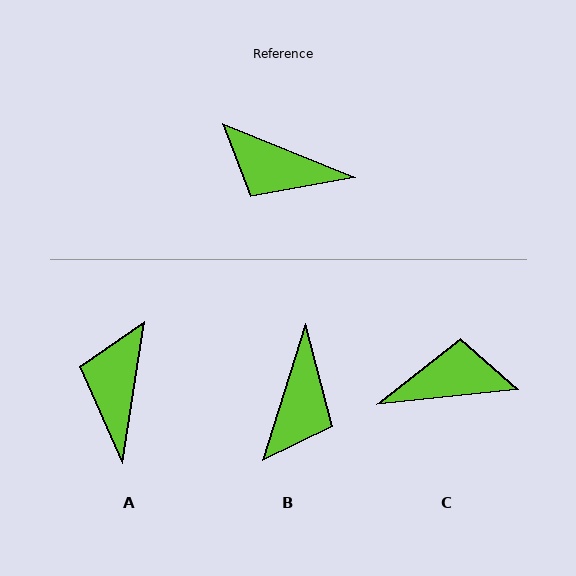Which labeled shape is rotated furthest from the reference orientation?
C, about 152 degrees away.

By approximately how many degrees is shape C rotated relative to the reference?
Approximately 152 degrees clockwise.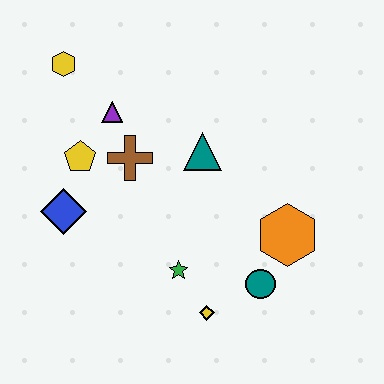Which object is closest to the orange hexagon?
The teal circle is closest to the orange hexagon.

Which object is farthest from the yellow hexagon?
The teal circle is farthest from the yellow hexagon.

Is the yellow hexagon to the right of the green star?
No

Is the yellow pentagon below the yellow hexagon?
Yes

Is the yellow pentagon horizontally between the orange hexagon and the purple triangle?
No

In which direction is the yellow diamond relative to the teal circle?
The yellow diamond is to the left of the teal circle.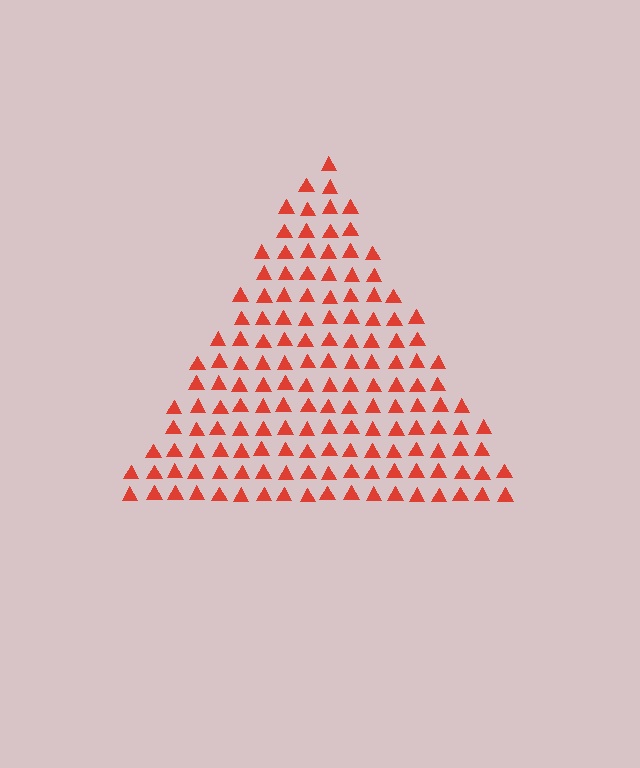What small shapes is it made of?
It is made of small triangles.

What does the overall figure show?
The overall figure shows a triangle.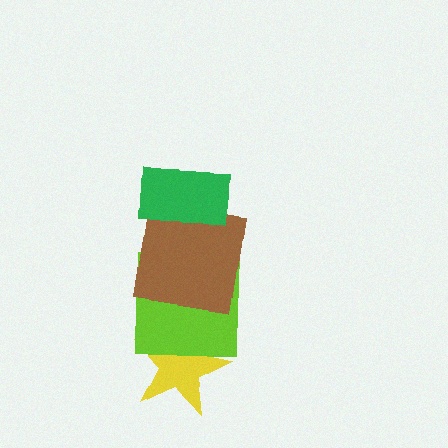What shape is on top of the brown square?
The green rectangle is on top of the brown square.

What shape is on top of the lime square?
The brown square is on top of the lime square.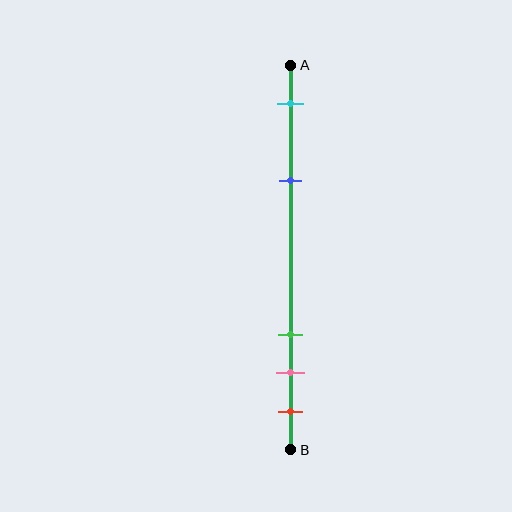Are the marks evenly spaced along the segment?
No, the marks are not evenly spaced.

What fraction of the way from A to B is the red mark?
The red mark is approximately 90% (0.9) of the way from A to B.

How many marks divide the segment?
There are 5 marks dividing the segment.